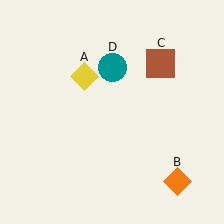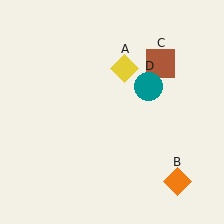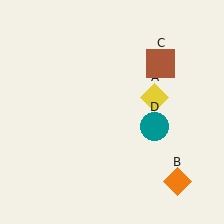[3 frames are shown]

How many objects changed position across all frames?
2 objects changed position: yellow diamond (object A), teal circle (object D).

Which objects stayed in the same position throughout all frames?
Orange diamond (object B) and brown square (object C) remained stationary.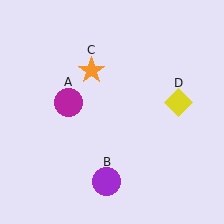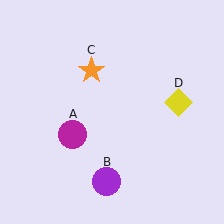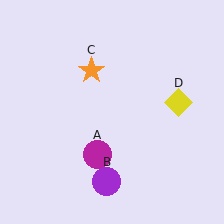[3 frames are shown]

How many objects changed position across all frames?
1 object changed position: magenta circle (object A).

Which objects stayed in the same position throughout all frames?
Purple circle (object B) and orange star (object C) and yellow diamond (object D) remained stationary.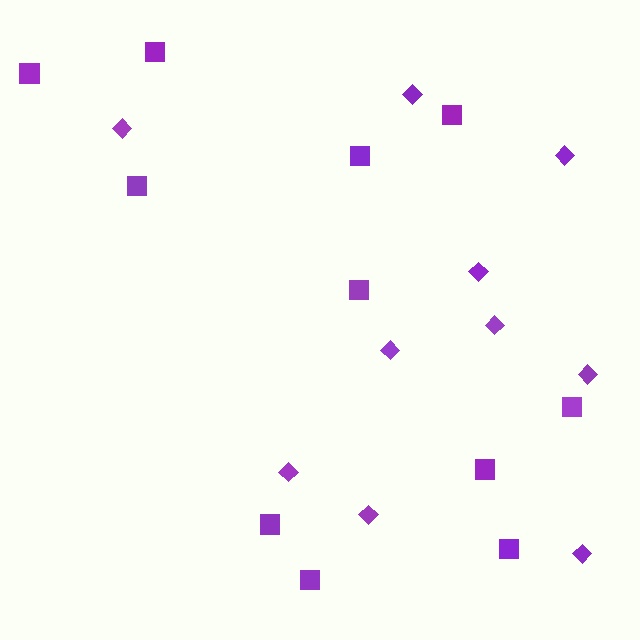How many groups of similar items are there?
There are 2 groups: one group of squares (11) and one group of diamonds (10).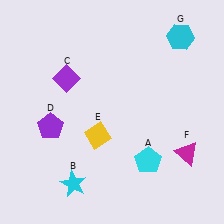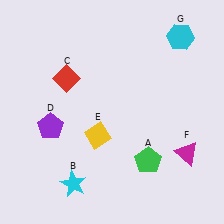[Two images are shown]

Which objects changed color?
A changed from cyan to green. C changed from purple to red.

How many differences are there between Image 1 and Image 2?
There are 2 differences between the two images.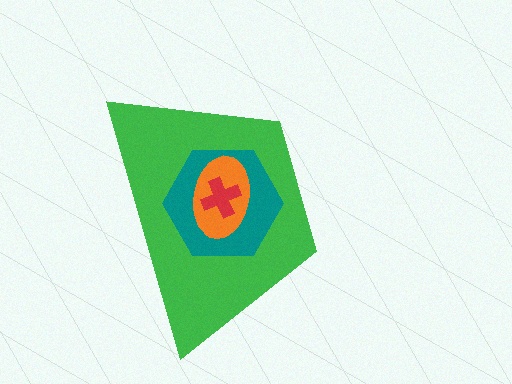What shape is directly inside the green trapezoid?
The teal hexagon.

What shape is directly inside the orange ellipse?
The red cross.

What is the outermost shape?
The green trapezoid.